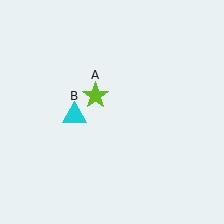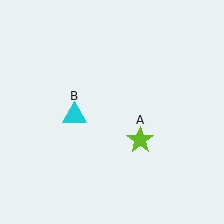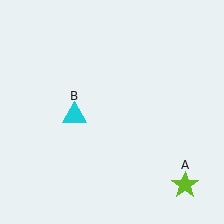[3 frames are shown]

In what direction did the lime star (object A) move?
The lime star (object A) moved down and to the right.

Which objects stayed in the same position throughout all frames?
Cyan triangle (object B) remained stationary.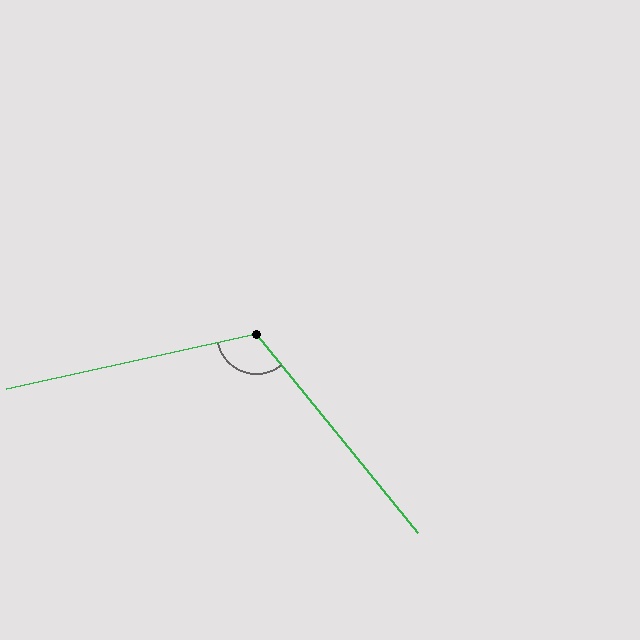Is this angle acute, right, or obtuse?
It is obtuse.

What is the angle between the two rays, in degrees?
Approximately 117 degrees.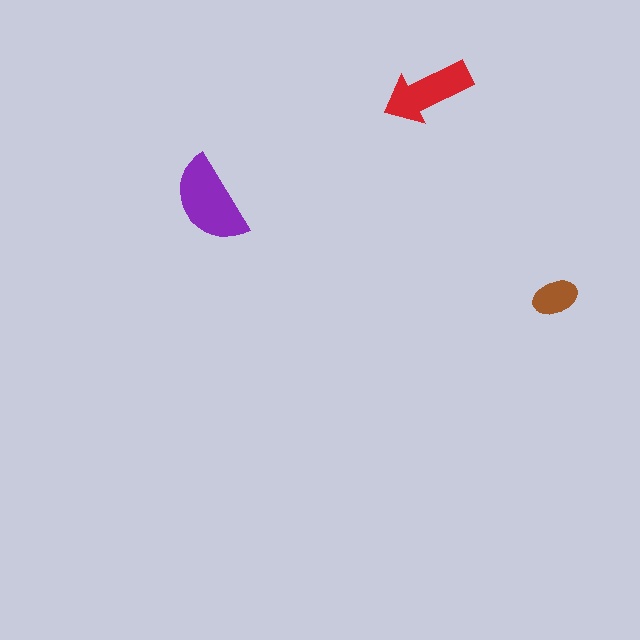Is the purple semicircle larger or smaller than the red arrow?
Larger.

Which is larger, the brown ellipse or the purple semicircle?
The purple semicircle.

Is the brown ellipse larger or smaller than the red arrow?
Smaller.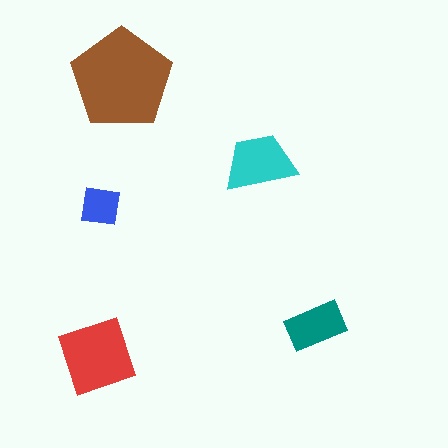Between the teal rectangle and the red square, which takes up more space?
The red square.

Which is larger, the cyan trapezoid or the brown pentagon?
The brown pentagon.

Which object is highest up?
The brown pentagon is topmost.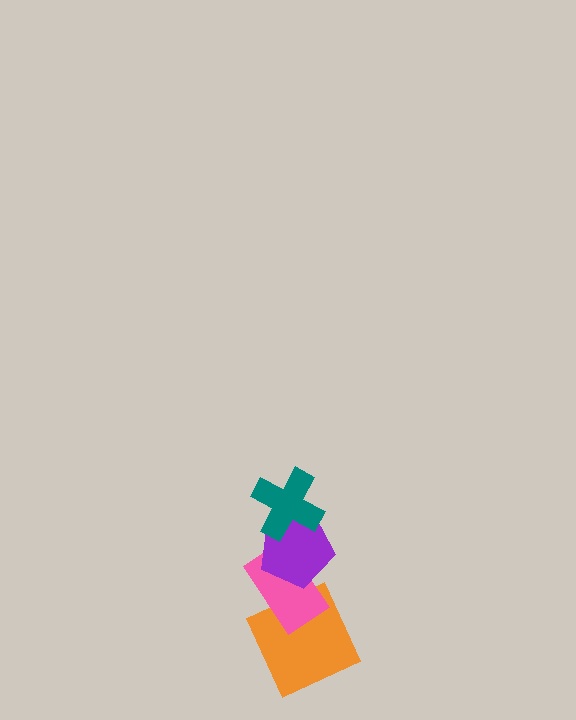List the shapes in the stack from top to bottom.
From top to bottom: the teal cross, the purple pentagon, the pink rectangle, the orange square.